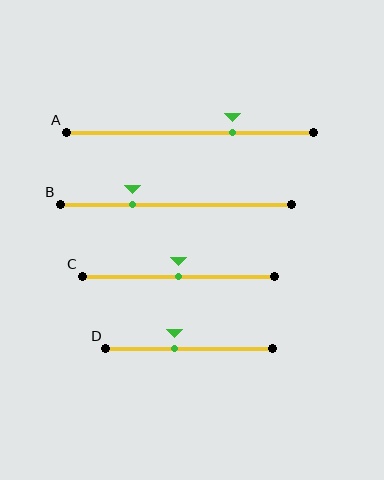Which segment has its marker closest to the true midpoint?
Segment C has its marker closest to the true midpoint.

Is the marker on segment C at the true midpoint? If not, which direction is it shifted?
Yes, the marker on segment C is at the true midpoint.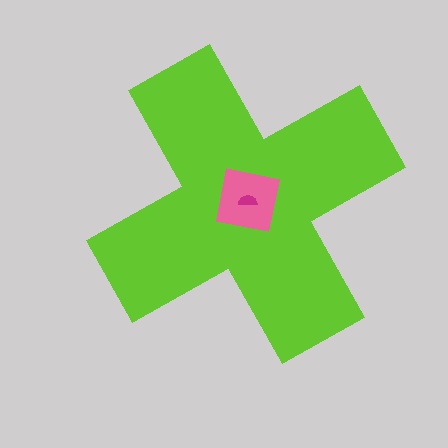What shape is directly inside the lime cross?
The pink square.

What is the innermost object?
The magenta semicircle.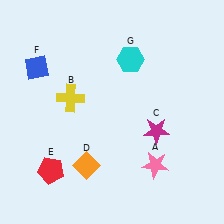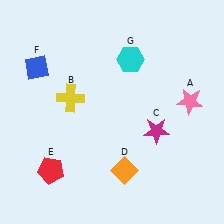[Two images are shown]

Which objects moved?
The objects that moved are: the pink star (A), the orange diamond (D).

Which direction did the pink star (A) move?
The pink star (A) moved up.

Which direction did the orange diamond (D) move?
The orange diamond (D) moved right.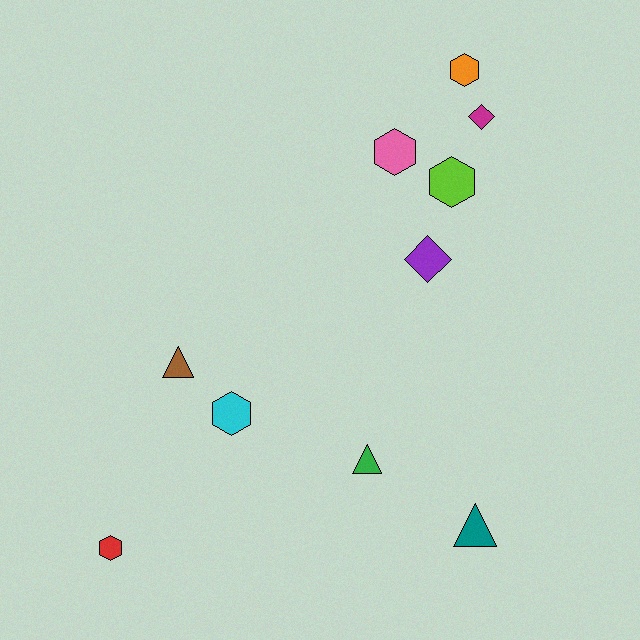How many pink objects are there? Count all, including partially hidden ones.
There is 1 pink object.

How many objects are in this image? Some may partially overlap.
There are 10 objects.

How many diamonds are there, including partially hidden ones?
There are 2 diamonds.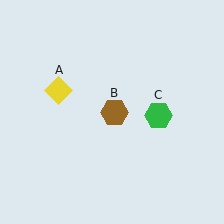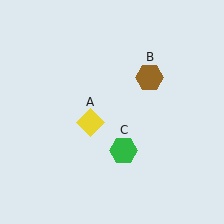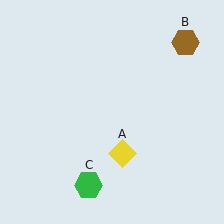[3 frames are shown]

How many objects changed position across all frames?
3 objects changed position: yellow diamond (object A), brown hexagon (object B), green hexagon (object C).